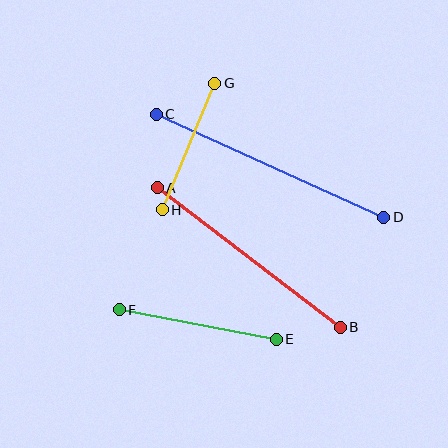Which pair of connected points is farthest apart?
Points C and D are farthest apart.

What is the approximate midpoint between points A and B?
The midpoint is at approximately (249, 258) pixels.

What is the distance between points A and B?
The distance is approximately 230 pixels.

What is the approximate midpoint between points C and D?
The midpoint is at approximately (270, 166) pixels.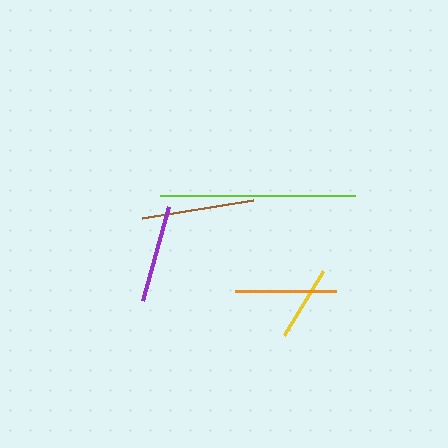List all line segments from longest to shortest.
From longest to shortest: lime, brown, orange, purple, yellow.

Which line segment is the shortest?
The yellow line is the shortest at approximately 76 pixels.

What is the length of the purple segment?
The purple segment is approximately 98 pixels long.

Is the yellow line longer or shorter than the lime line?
The lime line is longer than the yellow line.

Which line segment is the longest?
The lime line is the longest at approximately 195 pixels.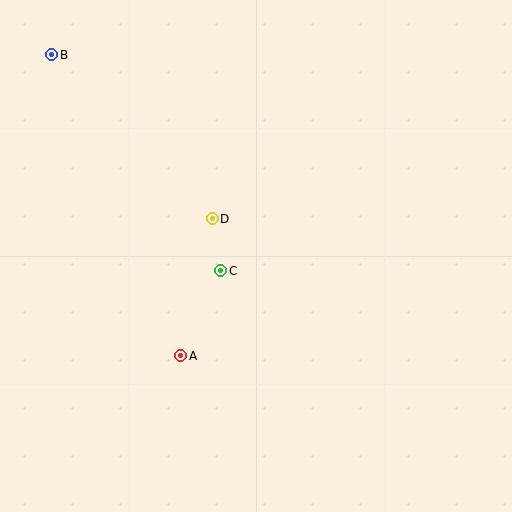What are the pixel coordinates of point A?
Point A is at (181, 356).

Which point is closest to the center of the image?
Point C at (221, 271) is closest to the center.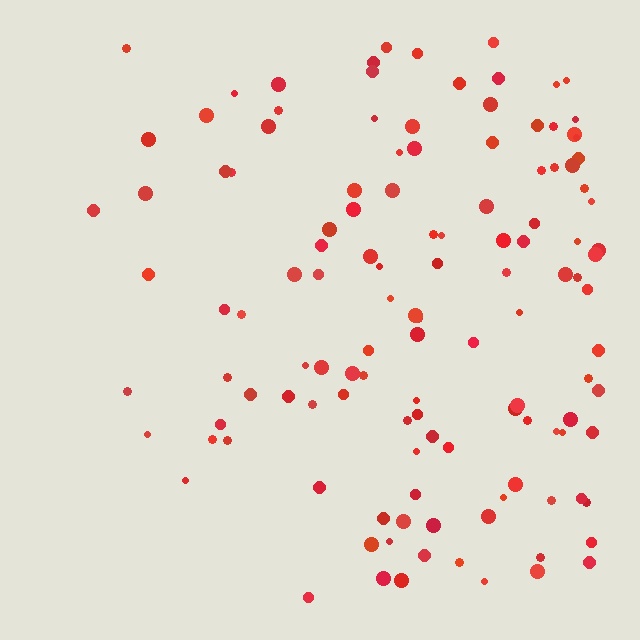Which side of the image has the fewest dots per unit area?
The left.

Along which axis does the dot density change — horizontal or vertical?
Horizontal.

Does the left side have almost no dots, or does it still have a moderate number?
Still a moderate number, just noticeably fewer than the right.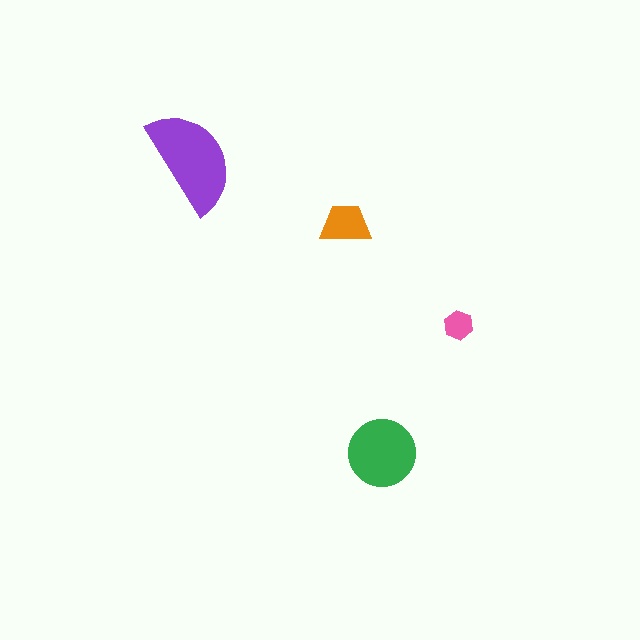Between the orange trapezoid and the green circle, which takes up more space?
The green circle.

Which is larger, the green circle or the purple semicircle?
The purple semicircle.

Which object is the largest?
The purple semicircle.